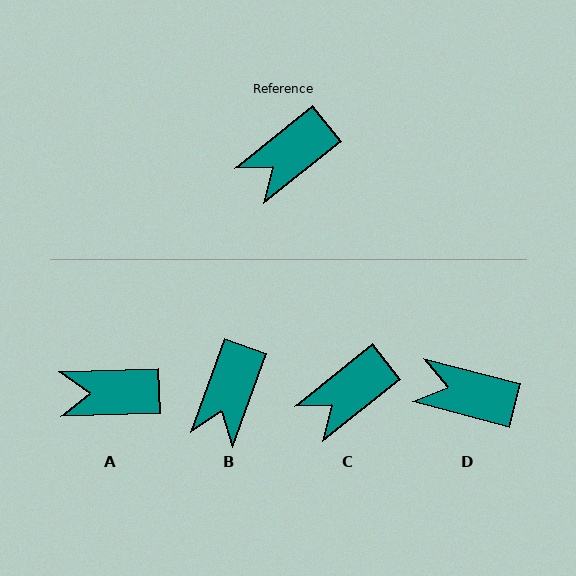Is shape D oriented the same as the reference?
No, it is off by about 53 degrees.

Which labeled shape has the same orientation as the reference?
C.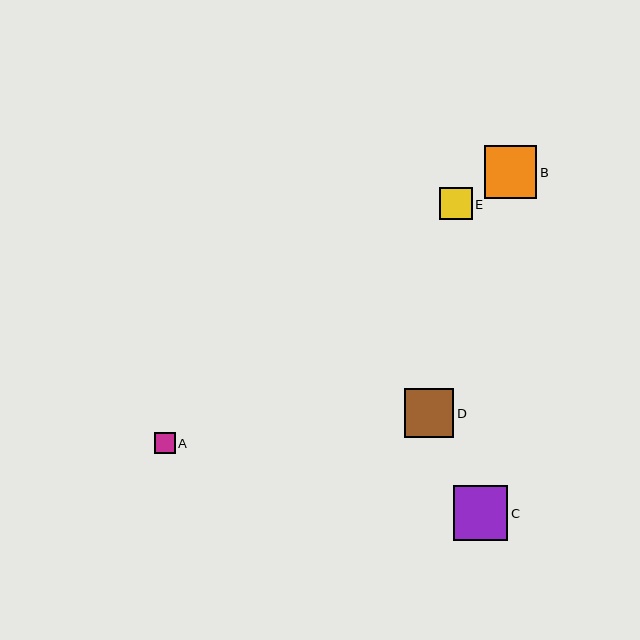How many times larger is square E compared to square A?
Square E is approximately 1.5 times the size of square A.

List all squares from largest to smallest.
From largest to smallest: C, B, D, E, A.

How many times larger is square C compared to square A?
Square C is approximately 2.6 times the size of square A.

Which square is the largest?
Square C is the largest with a size of approximately 55 pixels.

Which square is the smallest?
Square A is the smallest with a size of approximately 21 pixels.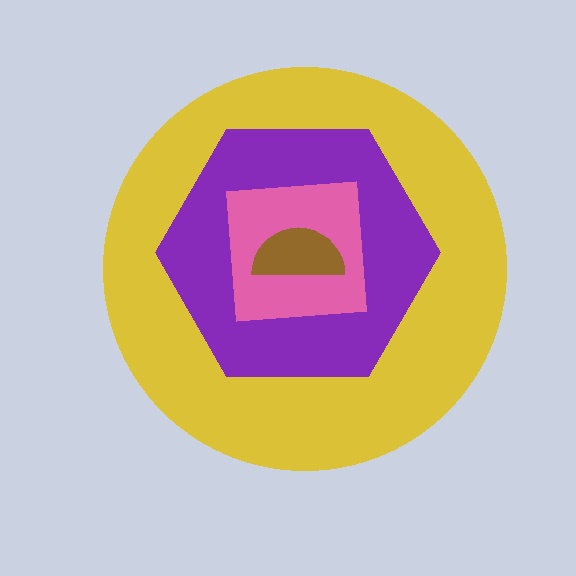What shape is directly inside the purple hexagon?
The pink square.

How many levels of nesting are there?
4.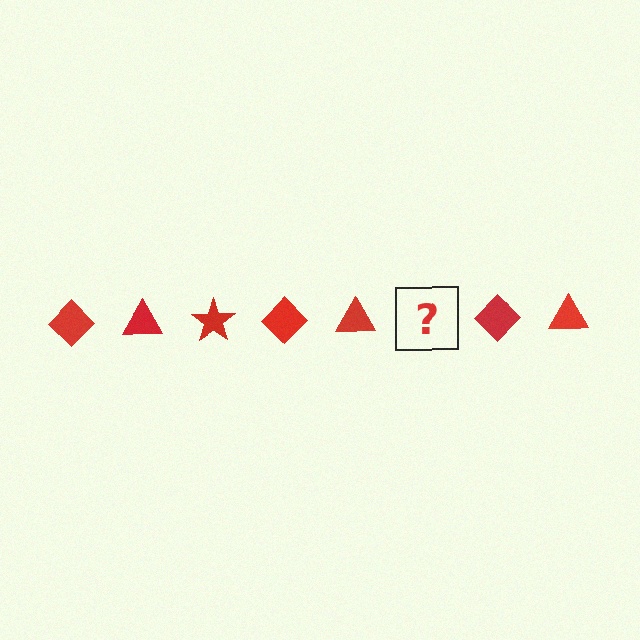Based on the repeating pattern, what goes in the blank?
The blank should be a red star.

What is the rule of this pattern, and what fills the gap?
The rule is that the pattern cycles through diamond, triangle, star shapes in red. The gap should be filled with a red star.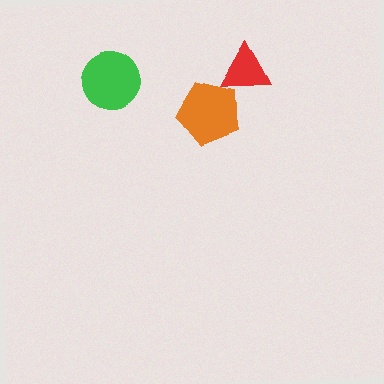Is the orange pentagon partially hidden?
Yes, it is partially covered by another shape.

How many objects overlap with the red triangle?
1 object overlaps with the red triangle.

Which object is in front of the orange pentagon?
The red triangle is in front of the orange pentagon.